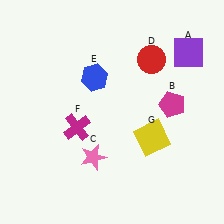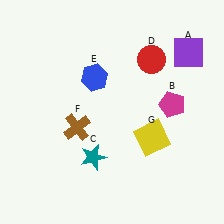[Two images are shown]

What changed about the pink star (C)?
In Image 1, C is pink. In Image 2, it changed to teal.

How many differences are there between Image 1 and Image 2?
There are 2 differences between the two images.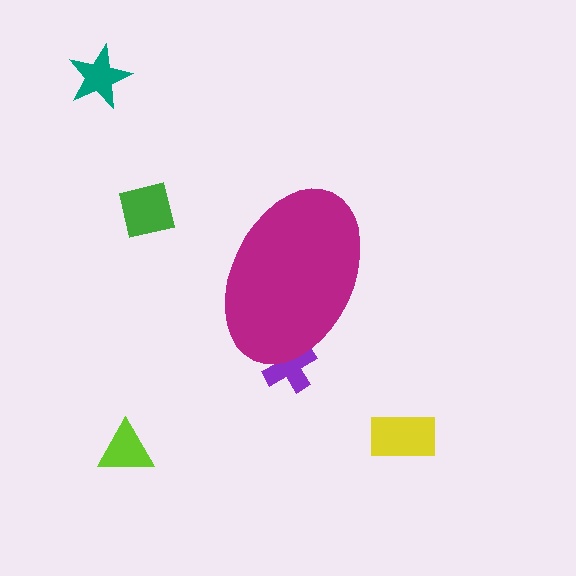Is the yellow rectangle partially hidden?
No, the yellow rectangle is fully visible.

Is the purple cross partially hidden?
Yes, the purple cross is partially hidden behind the magenta ellipse.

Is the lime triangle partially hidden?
No, the lime triangle is fully visible.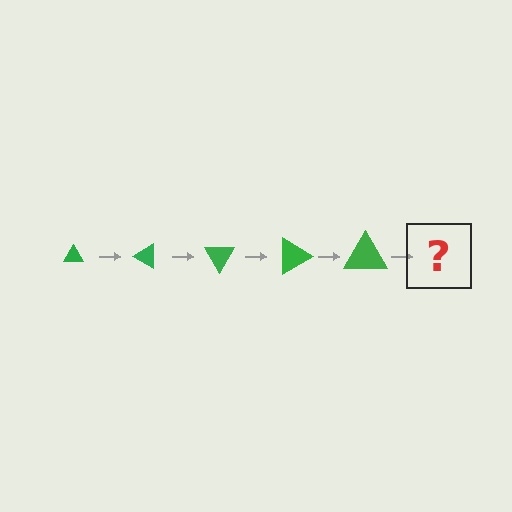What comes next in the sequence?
The next element should be a triangle, larger than the previous one and rotated 150 degrees from the start.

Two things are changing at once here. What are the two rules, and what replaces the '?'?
The two rules are that the triangle grows larger each step and it rotates 30 degrees each step. The '?' should be a triangle, larger than the previous one and rotated 150 degrees from the start.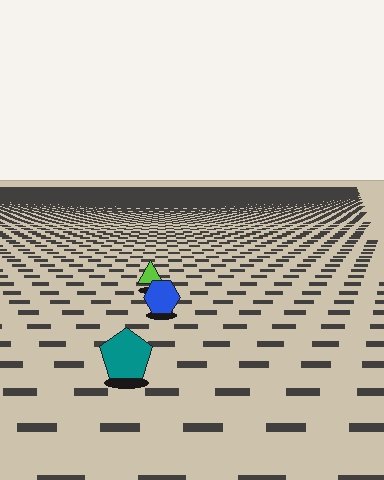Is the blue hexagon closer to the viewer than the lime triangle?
Yes. The blue hexagon is closer — you can tell from the texture gradient: the ground texture is coarser near it.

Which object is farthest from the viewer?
The lime triangle is farthest from the viewer. It appears smaller and the ground texture around it is denser.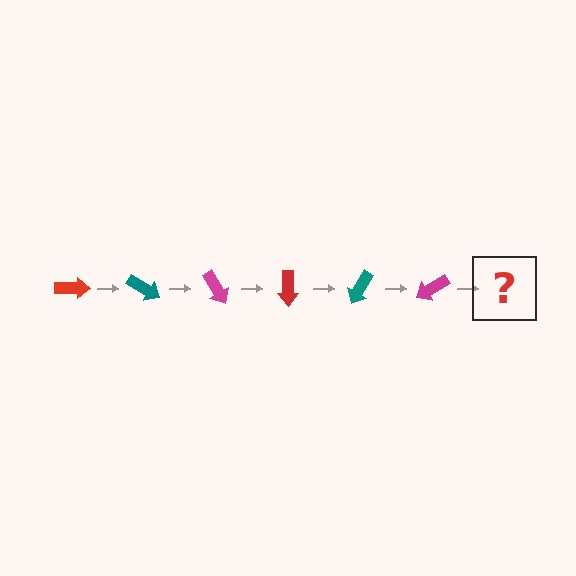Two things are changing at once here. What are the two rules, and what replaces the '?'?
The two rules are that it rotates 30 degrees each step and the color cycles through red, teal, and magenta. The '?' should be a red arrow, rotated 180 degrees from the start.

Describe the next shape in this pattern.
It should be a red arrow, rotated 180 degrees from the start.